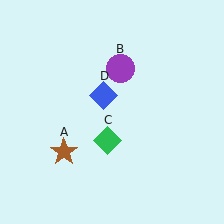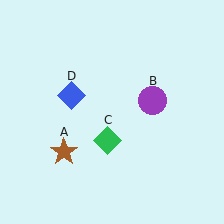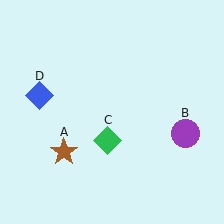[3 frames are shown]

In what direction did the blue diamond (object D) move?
The blue diamond (object D) moved left.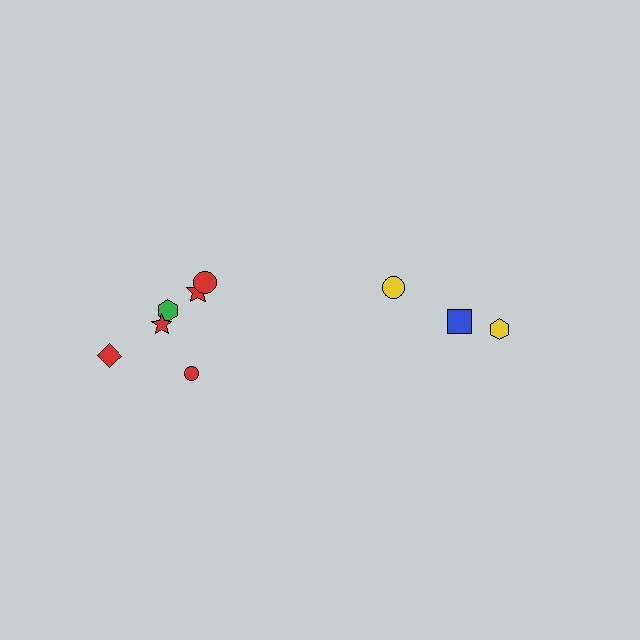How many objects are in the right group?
There are 3 objects.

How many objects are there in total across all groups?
There are 9 objects.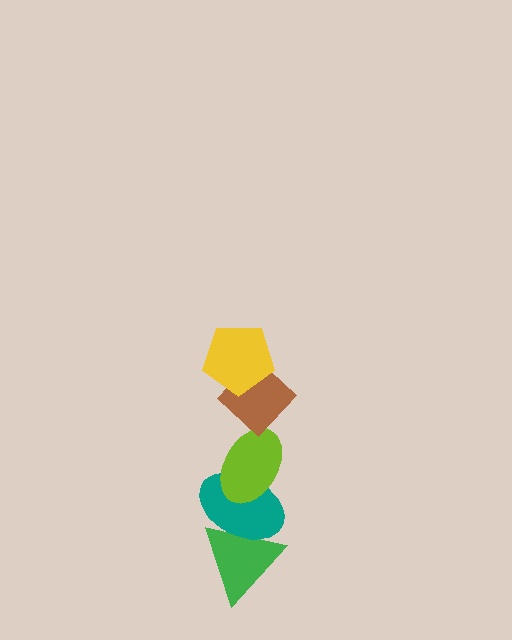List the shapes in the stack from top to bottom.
From top to bottom: the yellow pentagon, the brown diamond, the lime ellipse, the teal ellipse, the green triangle.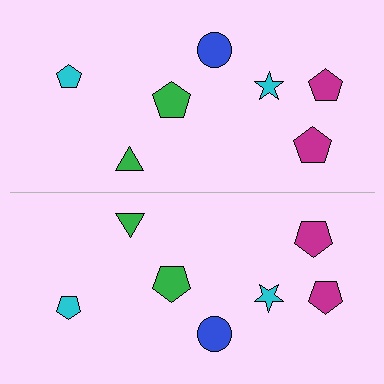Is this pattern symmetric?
Yes, this pattern has bilateral (reflection) symmetry.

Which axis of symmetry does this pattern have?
The pattern has a horizontal axis of symmetry running through the center of the image.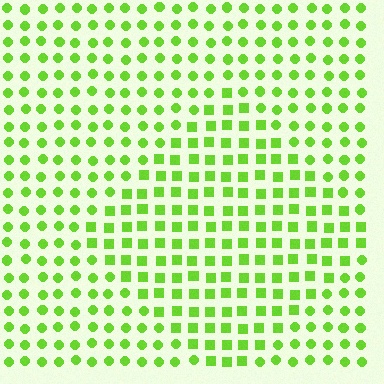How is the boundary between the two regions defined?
The boundary is defined by a change in element shape: squares inside vs. circles outside. All elements share the same color and spacing.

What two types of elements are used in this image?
The image uses squares inside the diamond region and circles outside it.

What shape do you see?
I see a diamond.